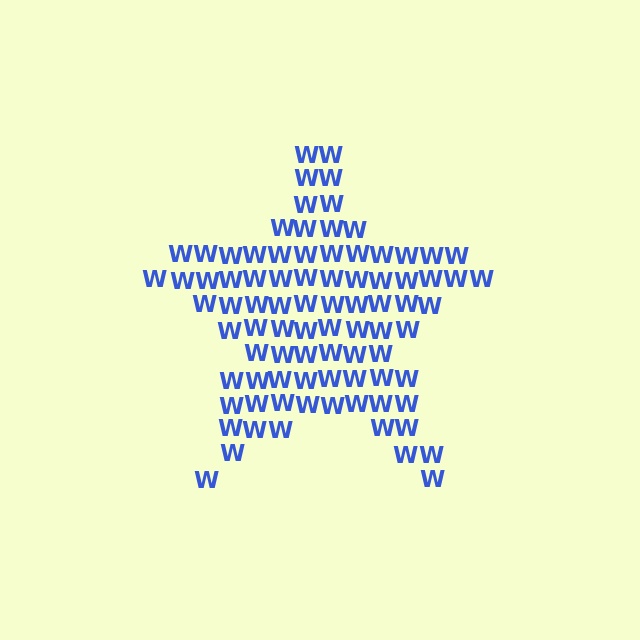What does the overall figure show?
The overall figure shows a star.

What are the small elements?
The small elements are letter W's.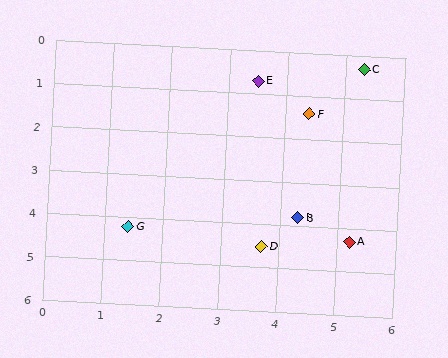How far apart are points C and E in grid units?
Points C and E are about 1.8 grid units apart.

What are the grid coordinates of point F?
Point F is at approximately (4.4, 1.4).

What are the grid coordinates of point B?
Point B is at approximately (4.3, 3.8).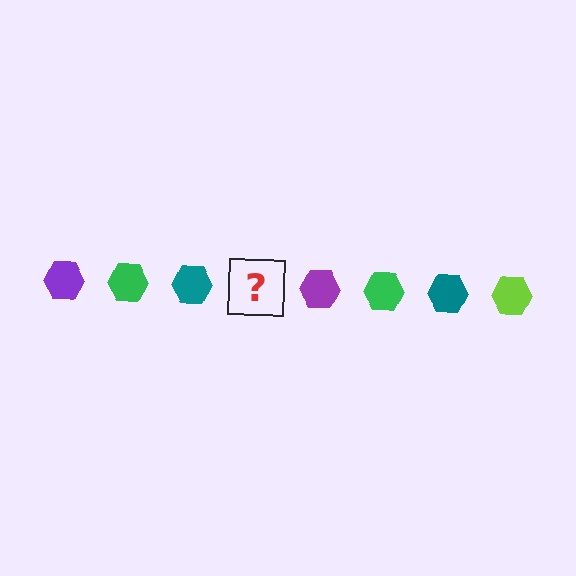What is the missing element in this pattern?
The missing element is a lime hexagon.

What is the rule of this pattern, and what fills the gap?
The rule is that the pattern cycles through purple, green, teal, lime hexagons. The gap should be filled with a lime hexagon.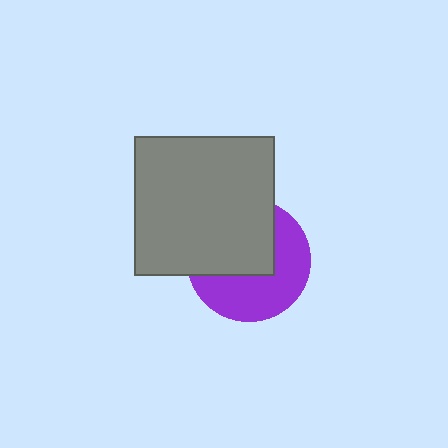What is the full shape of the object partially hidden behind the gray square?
The partially hidden object is a purple circle.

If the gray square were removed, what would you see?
You would see the complete purple circle.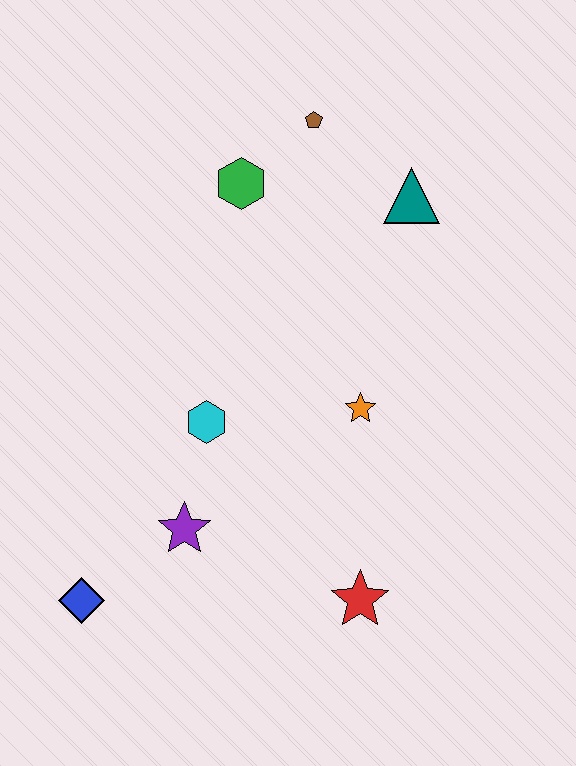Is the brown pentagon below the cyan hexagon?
No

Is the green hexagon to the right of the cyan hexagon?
Yes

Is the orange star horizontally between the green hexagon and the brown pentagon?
No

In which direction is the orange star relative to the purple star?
The orange star is to the right of the purple star.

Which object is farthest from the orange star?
The blue diamond is farthest from the orange star.